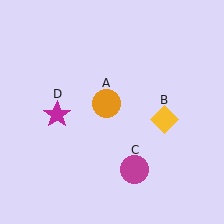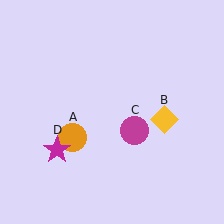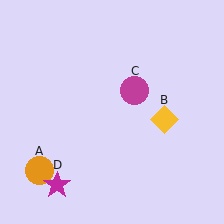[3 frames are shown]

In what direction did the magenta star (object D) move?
The magenta star (object D) moved down.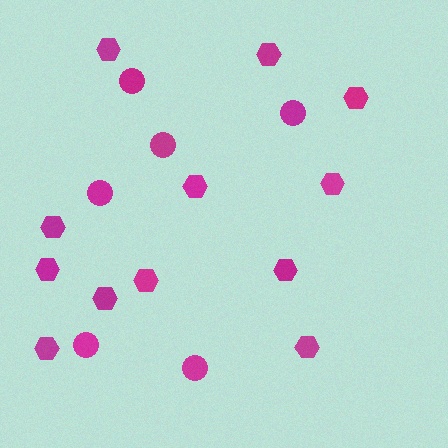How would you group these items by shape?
There are 2 groups: one group of hexagons (12) and one group of circles (6).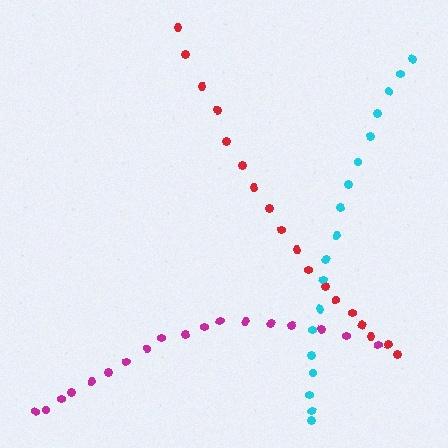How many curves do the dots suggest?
There are 3 distinct paths.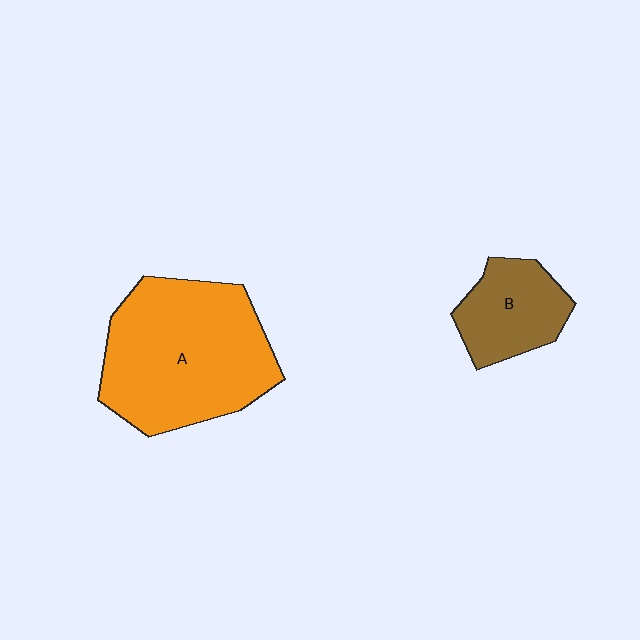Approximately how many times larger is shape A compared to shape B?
Approximately 2.4 times.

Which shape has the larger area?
Shape A (orange).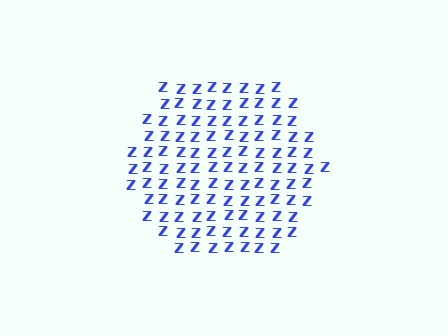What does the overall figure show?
The overall figure shows a hexagon.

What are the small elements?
The small elements are letter Z's.